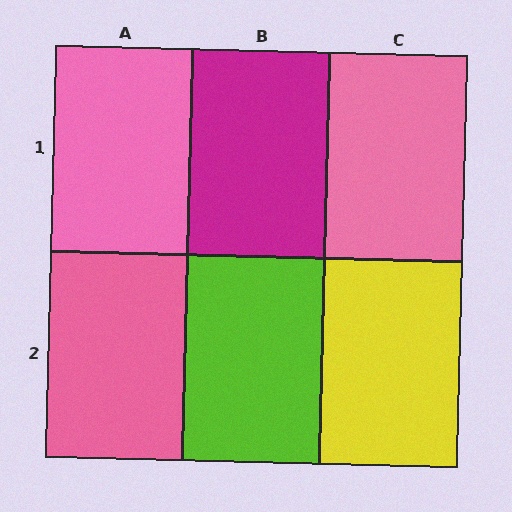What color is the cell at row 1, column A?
Pink.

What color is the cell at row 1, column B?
Magenta.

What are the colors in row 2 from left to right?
Pink, lime, yellow.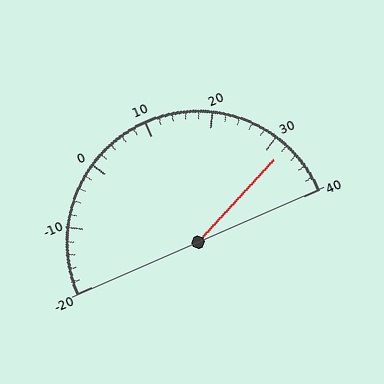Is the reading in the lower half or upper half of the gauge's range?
The reading is in the upper half of the range (-20 to 40).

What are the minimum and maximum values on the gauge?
The gauge ranges from -20 to 40.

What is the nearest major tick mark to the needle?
The nearest major tick mark is 30.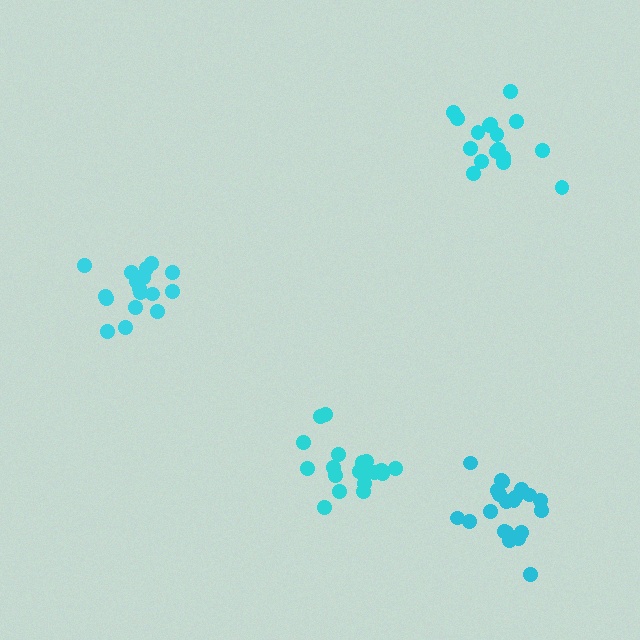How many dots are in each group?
Group 1: 21 dots, Group 2: 17 dots, Group 3: 19 dots, Group 4: 17 dots (74 total).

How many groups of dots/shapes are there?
There are 4 groups.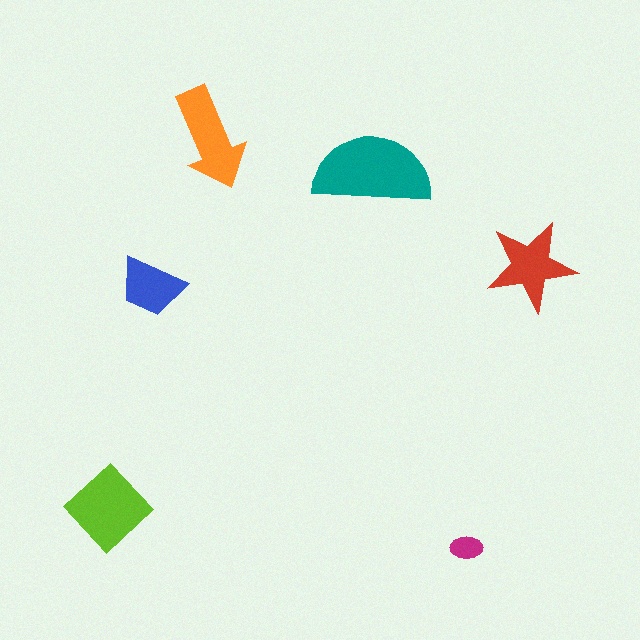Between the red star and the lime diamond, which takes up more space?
The lime diamond.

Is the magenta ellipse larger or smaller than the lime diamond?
Smaller.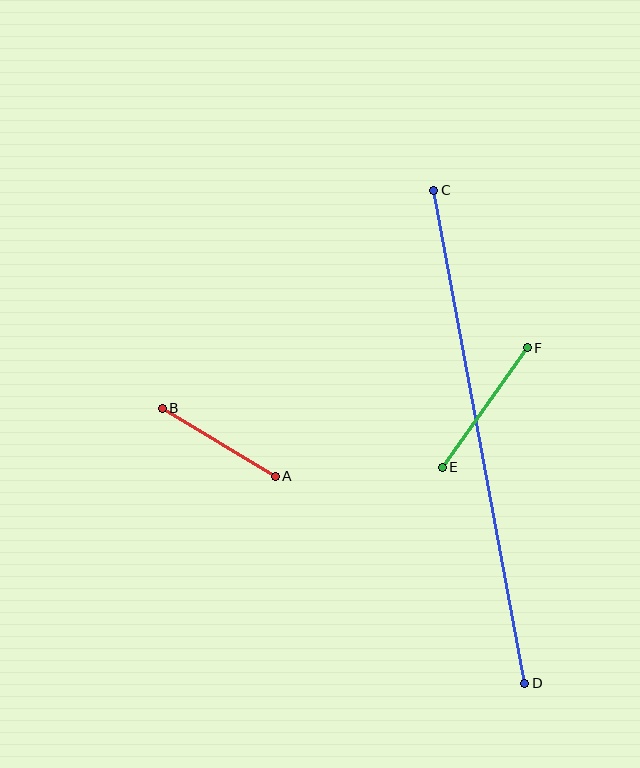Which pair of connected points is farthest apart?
Points C and D are farthest apart.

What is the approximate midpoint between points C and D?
The midpoint is at approximately (479, 437) pixels.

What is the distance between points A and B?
The distance is approximately 132 pixels.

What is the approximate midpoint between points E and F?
The midpoint is at approximately (485, 407) pixels.